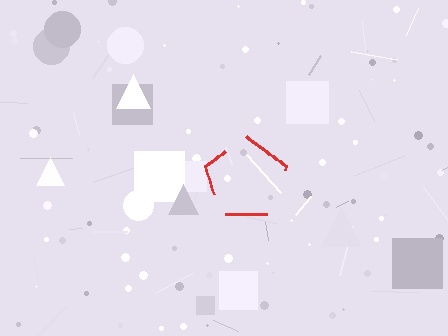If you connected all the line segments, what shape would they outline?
They would outline a pentagon.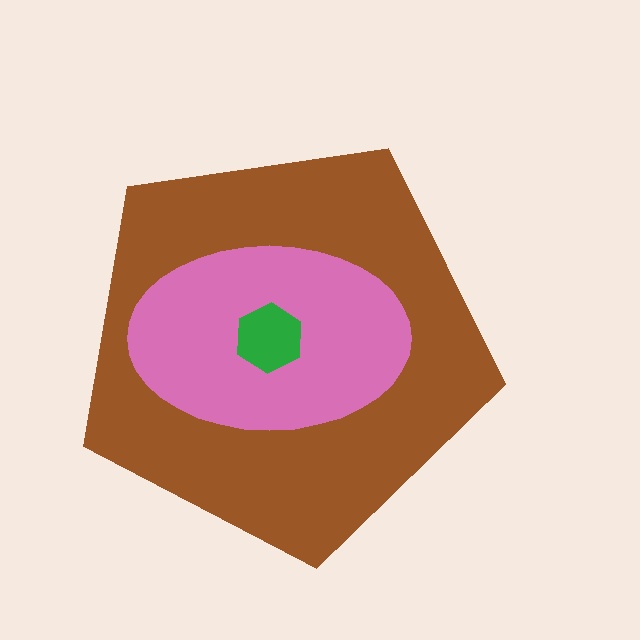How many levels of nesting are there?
3.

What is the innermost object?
The green hexagon.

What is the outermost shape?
The brown pentagon.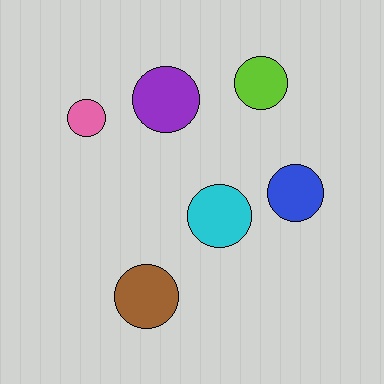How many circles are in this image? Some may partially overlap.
There are 6 circles.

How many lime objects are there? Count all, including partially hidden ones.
There is 1 lime object.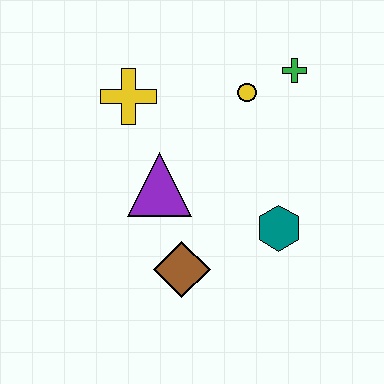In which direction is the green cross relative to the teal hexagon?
The green cross is above the teal hexagon.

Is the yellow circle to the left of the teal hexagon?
Yes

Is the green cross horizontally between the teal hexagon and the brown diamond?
No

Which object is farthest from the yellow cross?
The teal hexagon is farthest from the yellow cross.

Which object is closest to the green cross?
The yellow circle is closest to the green cross.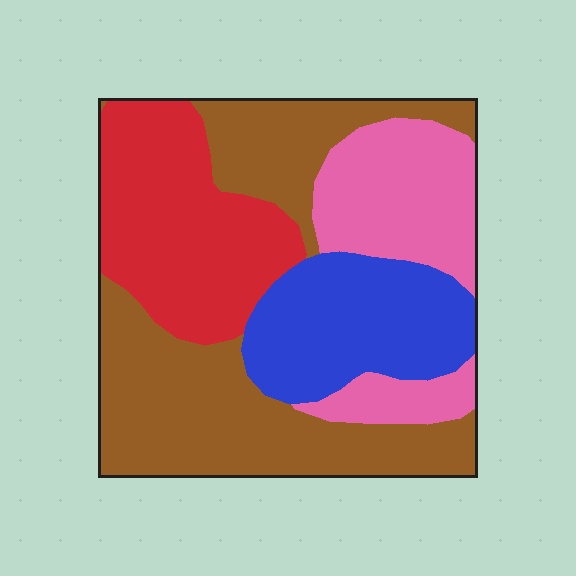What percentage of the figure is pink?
Pink covers 20% of the figure.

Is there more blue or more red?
Red.